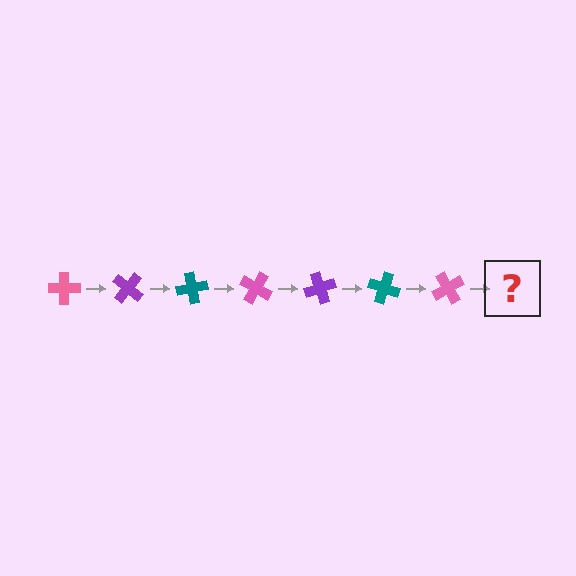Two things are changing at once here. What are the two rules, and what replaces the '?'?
The two rules are that it rotates 40 degrees each step and the color cycles through pink, purple, and teal. The '?' should be a purple cross, rotated 280 degrees from the start.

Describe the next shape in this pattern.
It should be a purple cross, rotated 280 degrees from the start.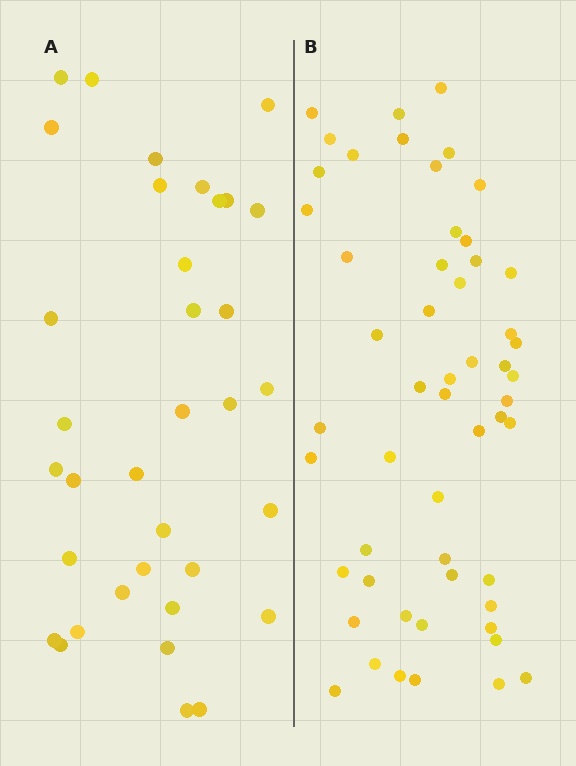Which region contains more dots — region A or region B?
Region B (the right region) has more dots.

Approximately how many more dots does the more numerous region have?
Region B has approximately 20 more dots than region A.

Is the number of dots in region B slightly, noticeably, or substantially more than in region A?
Region B has substantially more. The ratio is roughly 1.5 to 1.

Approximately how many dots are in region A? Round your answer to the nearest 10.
About 40 dots. (The exact count is 35, which rounds to 40.)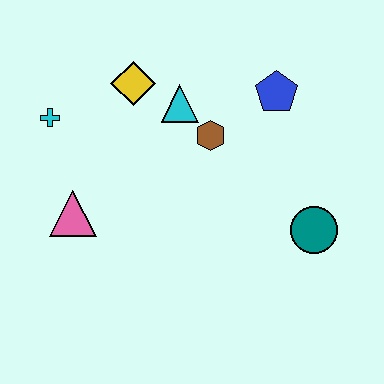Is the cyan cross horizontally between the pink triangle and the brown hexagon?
No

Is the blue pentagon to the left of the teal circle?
Yes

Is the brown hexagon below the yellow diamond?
Yes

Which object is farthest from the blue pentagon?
The pink triangle is farthest from the blue pentagon.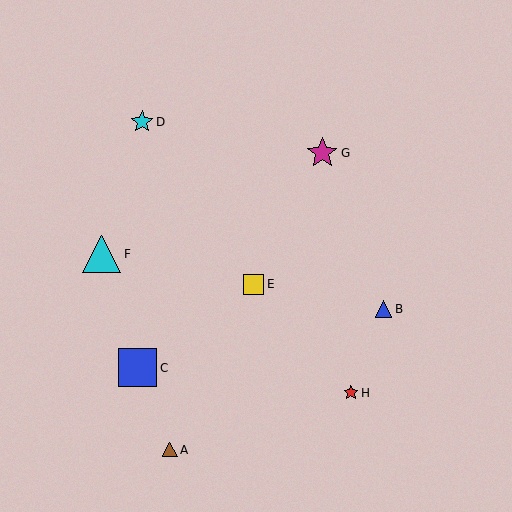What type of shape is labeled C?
Shape C is a blue square.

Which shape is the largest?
The cyan triangle (labeled F) is the largest.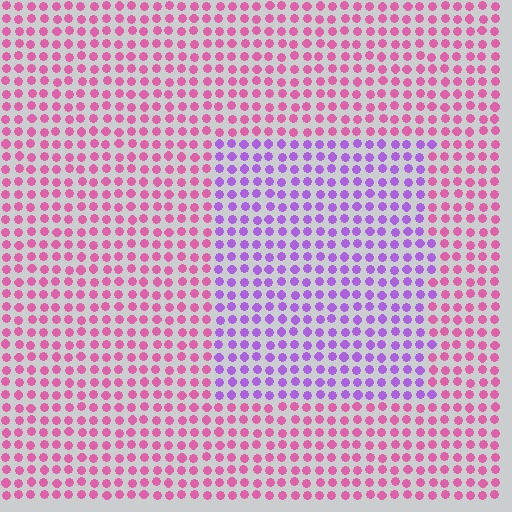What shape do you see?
I see a rectangle.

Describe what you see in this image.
The image is filled with small pink elements in a uniform arrangement. A rectangle-shaped region is visible where the elements are tinted to a slightly different hue, forming a subtle color boundary.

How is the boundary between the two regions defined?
The boundary is defined purely by a slight shift in hue (about 48 degrees). Spacing, size, and orientation are identical on both sides.